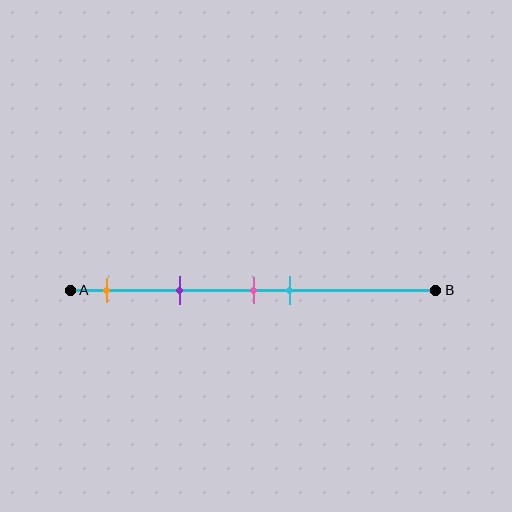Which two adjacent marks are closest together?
The pink and cyan marks are the closest adjacent pair.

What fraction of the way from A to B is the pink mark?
The pink mark is approximately 50% (0.5) of the way from A to B.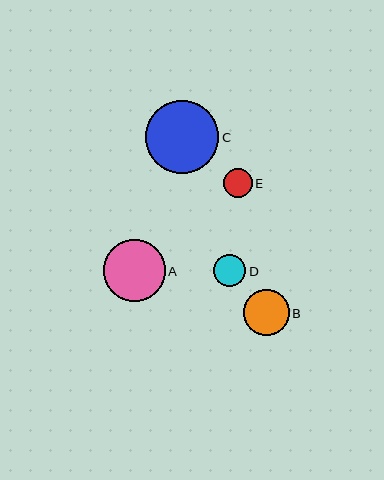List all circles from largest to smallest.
From largest to smallest: C, A, B, D, E.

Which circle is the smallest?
Circle E is the smallest with a size of approximately 29 pixels.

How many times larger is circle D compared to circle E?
Circle D is approximately 1.1 times the size of circle E.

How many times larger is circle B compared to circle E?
Circle B is approximately 1.6 times the size of circle E.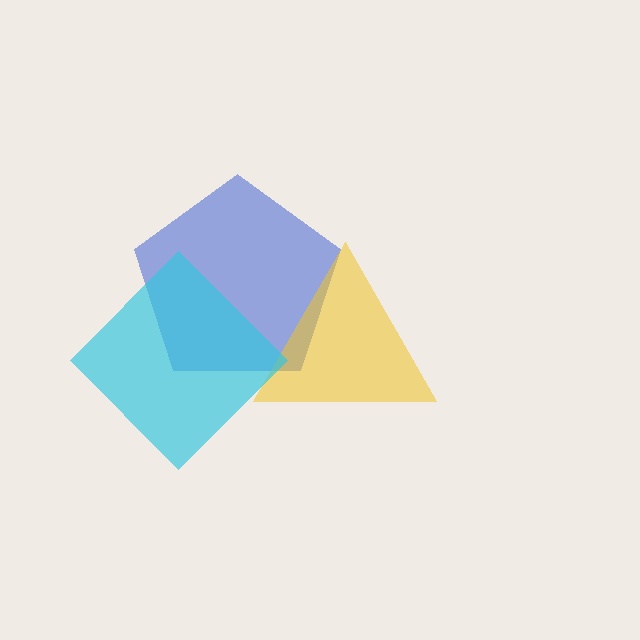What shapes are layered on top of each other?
The layered shapes are: a blue pentagon, a yellow triangle, a cyan diamond.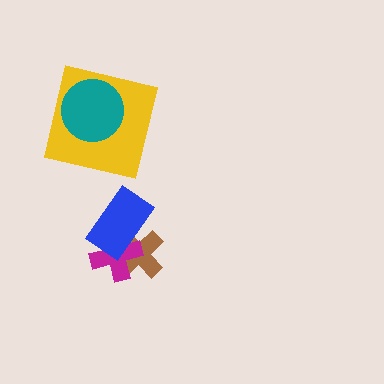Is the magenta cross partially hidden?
Yes, it is partially covered by another shape.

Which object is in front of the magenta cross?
The blue rectangle is in front of the magenta cross.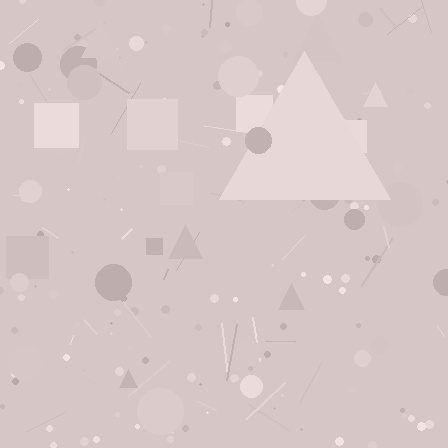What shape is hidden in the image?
A triangle is hidden in the image.